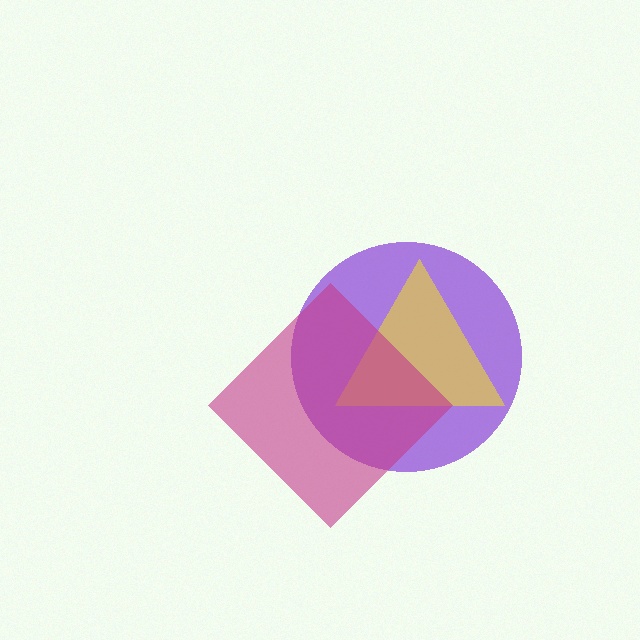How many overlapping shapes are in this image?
There are 3 overlapping shapes in the image.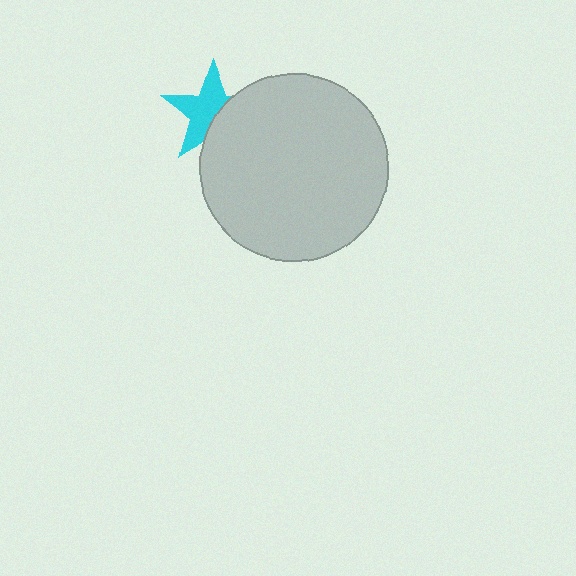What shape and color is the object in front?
The object in front is a light gray circle.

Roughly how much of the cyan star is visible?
About half of it is visible (roughly 60%).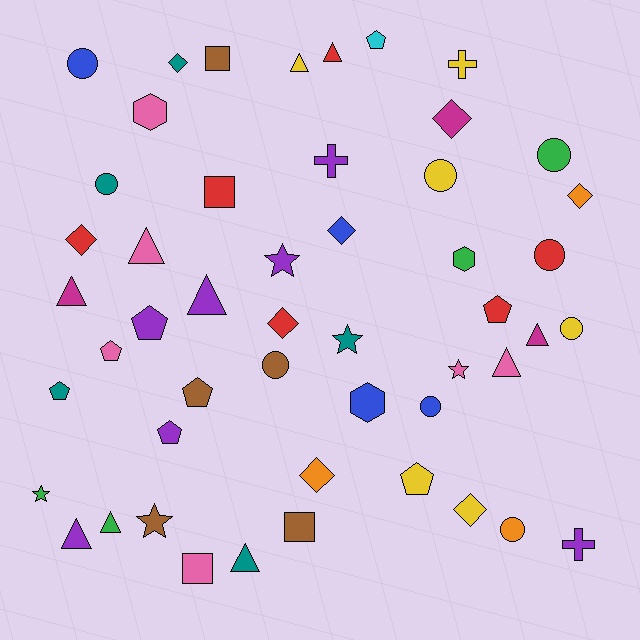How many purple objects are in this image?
There are 7 purple objects.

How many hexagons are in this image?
There are 3 hexagons.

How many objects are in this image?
There are 50 objects.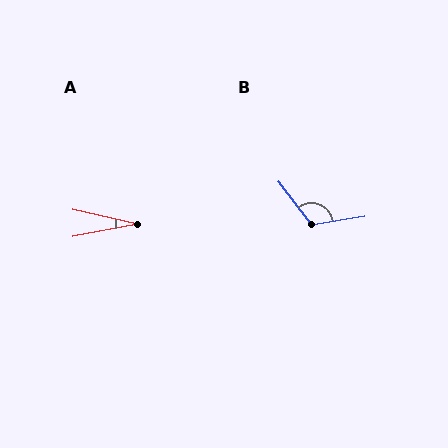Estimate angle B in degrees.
Approximately 118 degrees.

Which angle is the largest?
B, at approximately 118 degrees.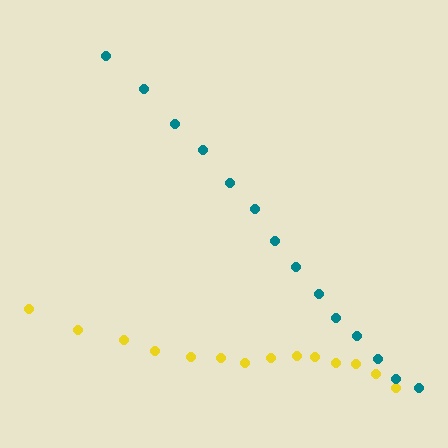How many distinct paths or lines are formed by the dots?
There are 2 distinct paths.